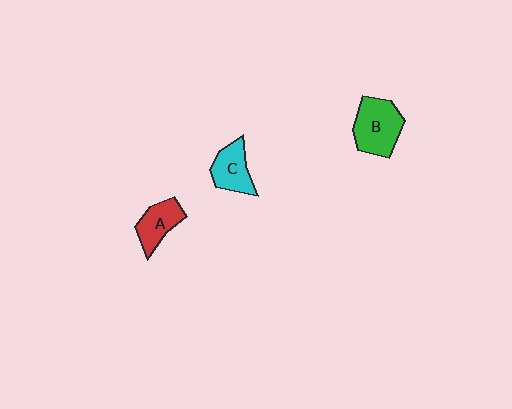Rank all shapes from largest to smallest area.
From largest to smallest: B (green), C (cyan), A (red).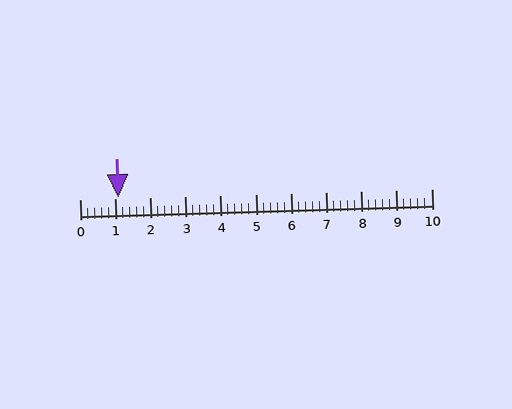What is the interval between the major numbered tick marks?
The major tick marks are spaced 1 units apart.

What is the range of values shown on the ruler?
The ruler shows values from 0 to 10.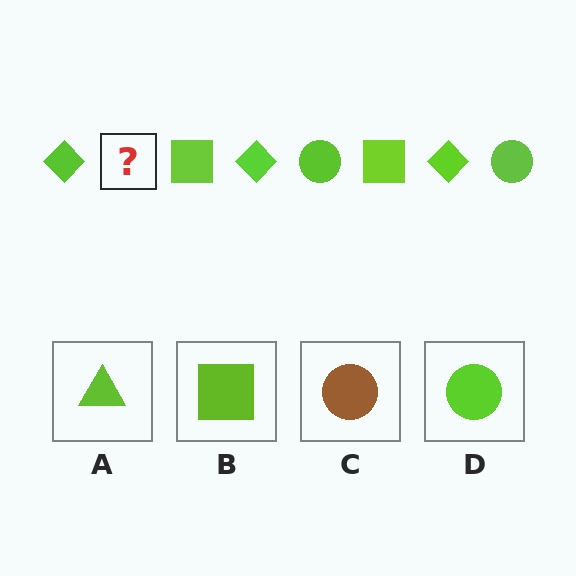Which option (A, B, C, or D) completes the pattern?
D.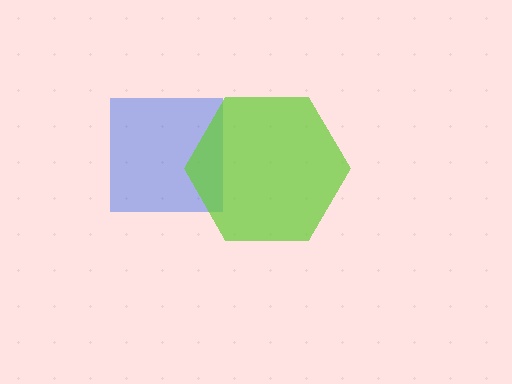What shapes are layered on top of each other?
The layered shapes are: a blue square, a lime hexagon.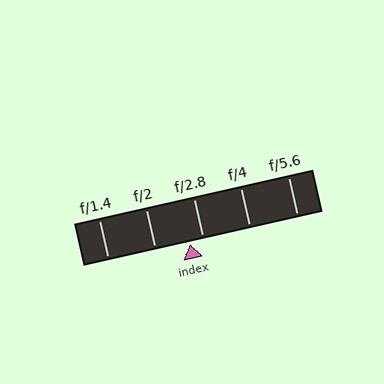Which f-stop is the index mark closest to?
The index mark is closest to f/2.8.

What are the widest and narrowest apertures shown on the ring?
The widest aperture shown is f/1.4 and the narrowest is f/5.6.